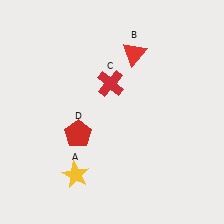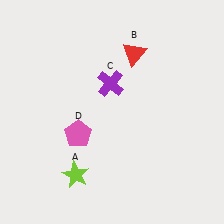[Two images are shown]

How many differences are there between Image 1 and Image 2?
There are 3 differences between the two images.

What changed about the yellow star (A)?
In Image 1, A is yellow. In Image 2, it changed to lime.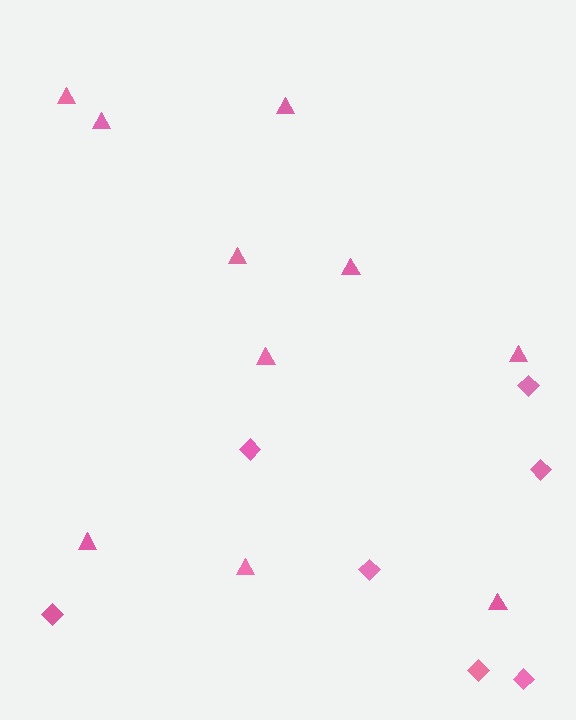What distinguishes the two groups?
There are 2 groups: one group of triangles (10) and one group of diamonds (7).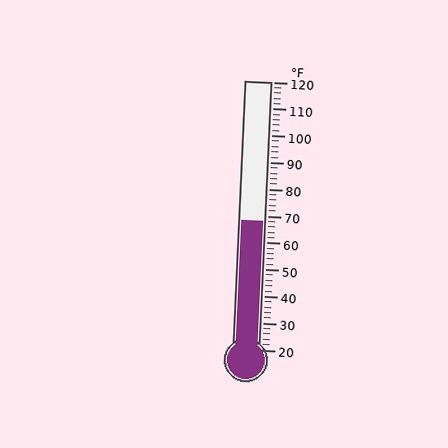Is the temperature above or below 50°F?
The temperature is above 50°F.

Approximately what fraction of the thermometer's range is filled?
The thermometer is filled to approximately 50% of its range.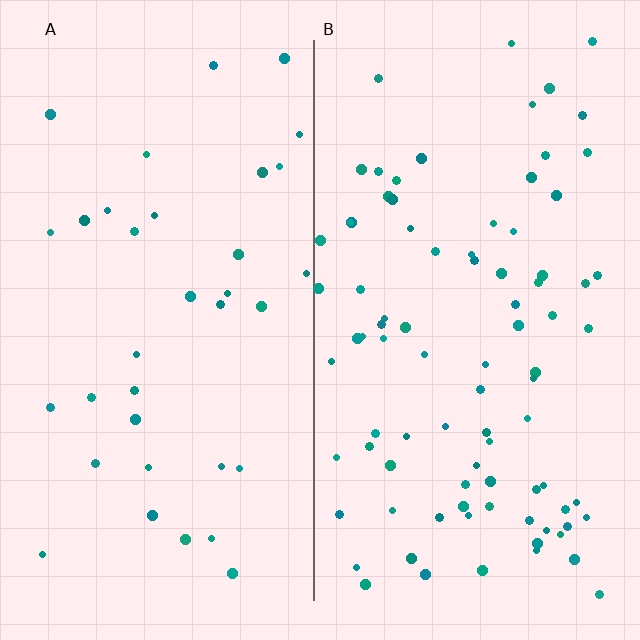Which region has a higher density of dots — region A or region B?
B (the right).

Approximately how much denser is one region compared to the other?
Approximately 2.5× — region B over region A.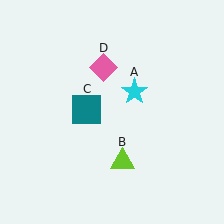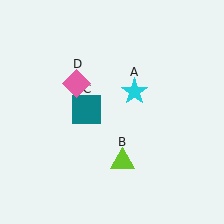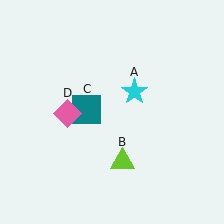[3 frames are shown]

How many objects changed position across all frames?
1 object changed position: pink diamond (object D).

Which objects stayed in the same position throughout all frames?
Cyan star (object A) and lime triangle (object B) and teal square (object C) remained stationary.